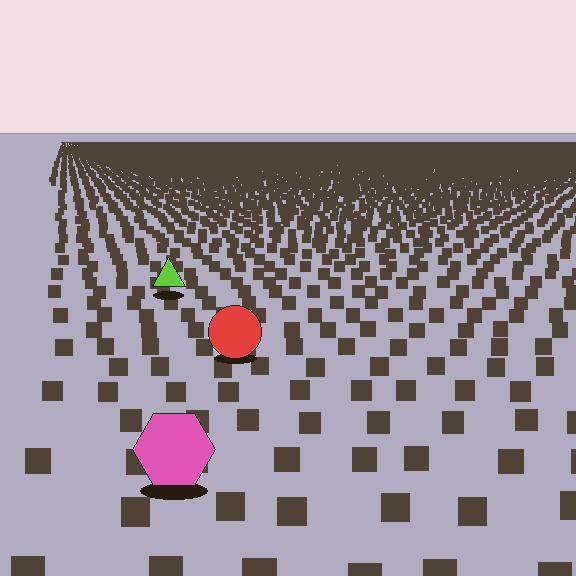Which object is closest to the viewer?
The pink hexagon is closest. The texture marks near it are larger and more spread out.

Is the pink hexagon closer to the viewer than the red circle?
Yes. The pink hexagon is closer — you can tell from the texture gradient: the ground texture is coarser near it.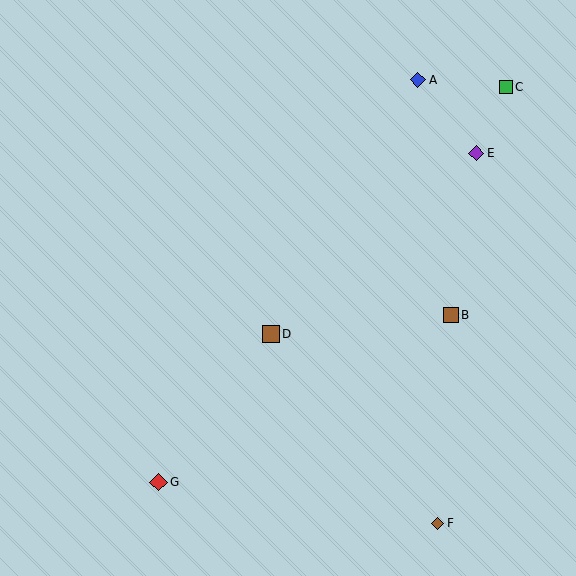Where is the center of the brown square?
The center of the brown square is at (271, 334).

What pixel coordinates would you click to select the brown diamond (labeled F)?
Click at (438, 523) to select the brown diamond F.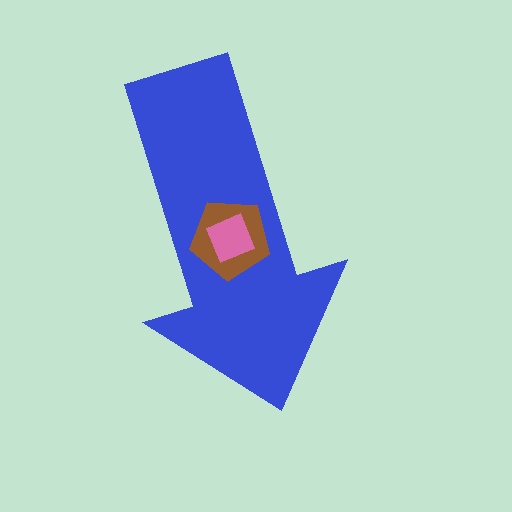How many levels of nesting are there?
3.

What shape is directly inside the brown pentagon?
The pink diamond.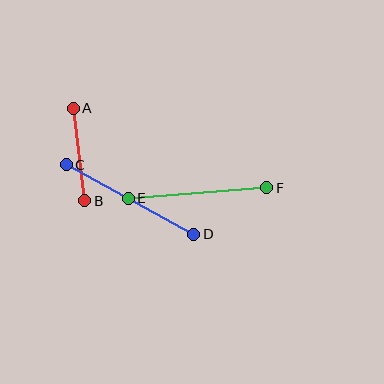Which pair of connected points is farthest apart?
Points C and D are farthest apart.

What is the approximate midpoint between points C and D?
The midpoint is at approximately (130, 200) pixels.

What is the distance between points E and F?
The distance is approximately 139 pixels.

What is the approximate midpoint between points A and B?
The midpoint is at approximately (79, 154) pixels.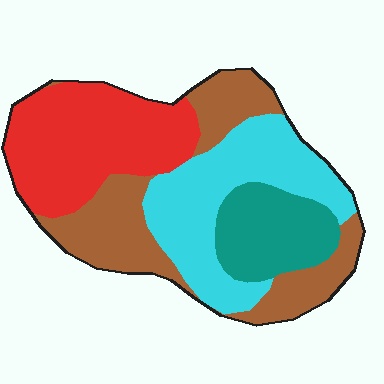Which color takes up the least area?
Teal, at roughly 15%.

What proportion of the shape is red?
Red covers 29% of the shape.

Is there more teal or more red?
Red.